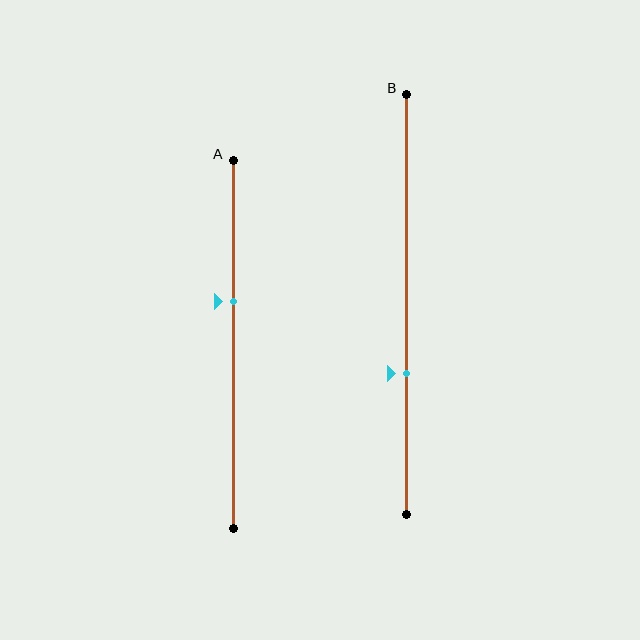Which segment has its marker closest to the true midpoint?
Segment A has its marker closest to the true midpoint.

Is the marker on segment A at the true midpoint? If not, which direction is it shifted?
No, the marker on segment A is shifted upward by about 12% of the segment length.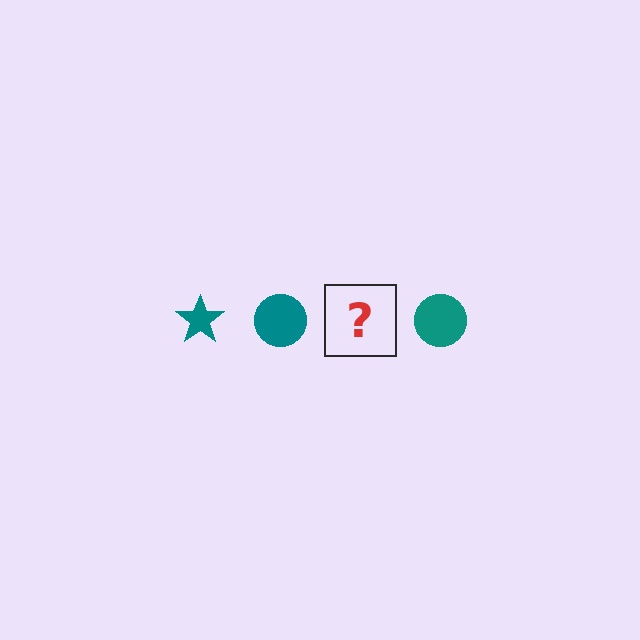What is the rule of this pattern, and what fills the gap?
The rule is that the pattern cycles through star, circle shapes in teal. The gap should be filled with a teal star.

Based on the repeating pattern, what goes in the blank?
The blank should be a teal star.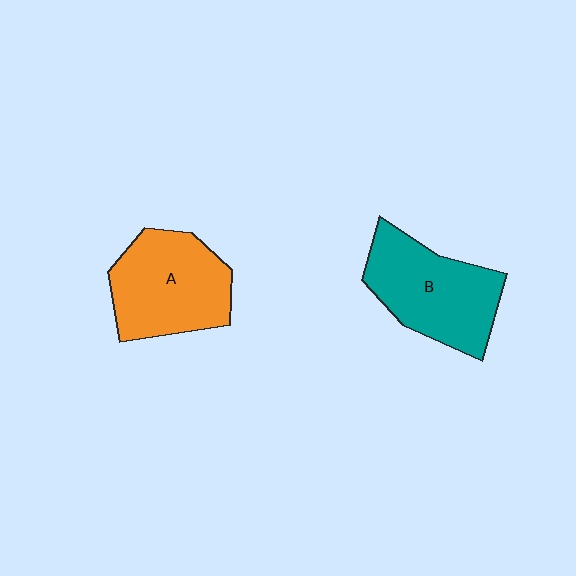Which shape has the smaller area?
Shape A (orange).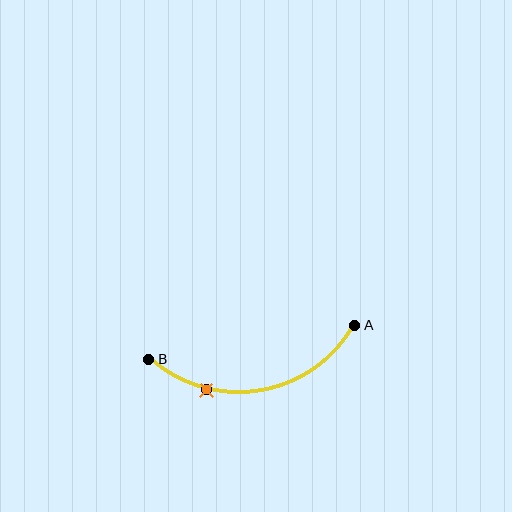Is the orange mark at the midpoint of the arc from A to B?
No. The orange mark lies on the arc but is closer to endpoint B. The arc midpoint would be at the point on the curve equidistant along the arc from both A and B.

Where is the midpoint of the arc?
The arc midpoint is the point on the curve farthest from the straight line joining A and B. It sits below that line.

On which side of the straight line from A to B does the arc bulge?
The arc bulges below the straight line connecting A and B.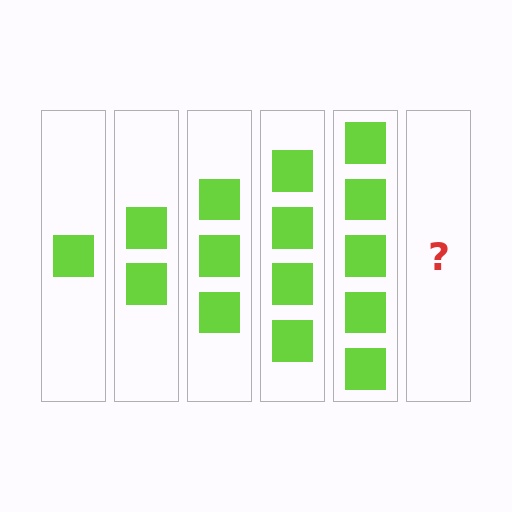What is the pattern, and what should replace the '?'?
The pattern is that each step adds one more square. The '?' should be 6 squares.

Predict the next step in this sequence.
The next step is 6 squares.